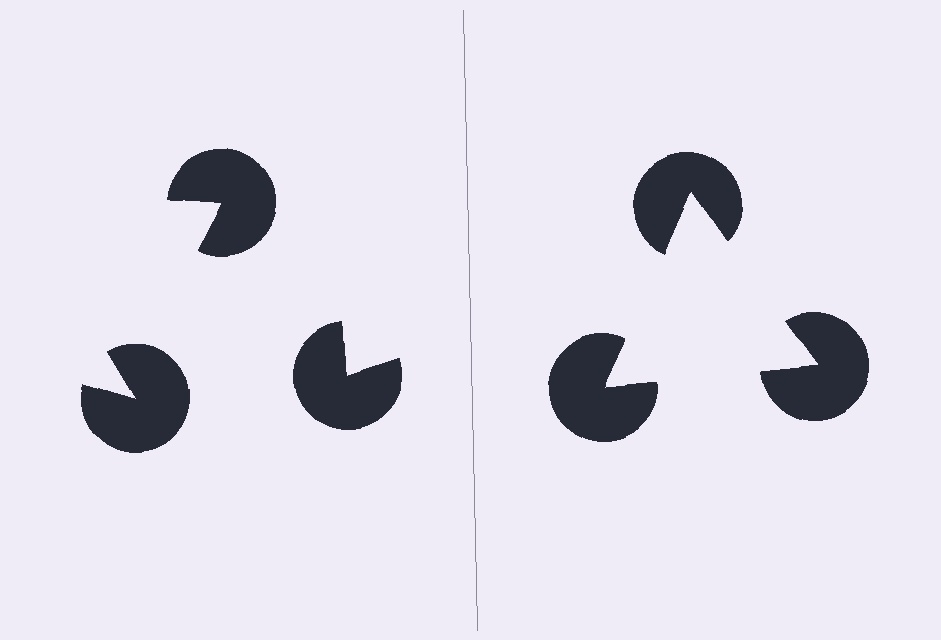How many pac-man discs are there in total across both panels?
6 — 3 on each side.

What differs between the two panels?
The pac-man discs are positioned identically on both sides; only the wedge orientations differ. On the right they align to a triangle; on the left they are misaligned.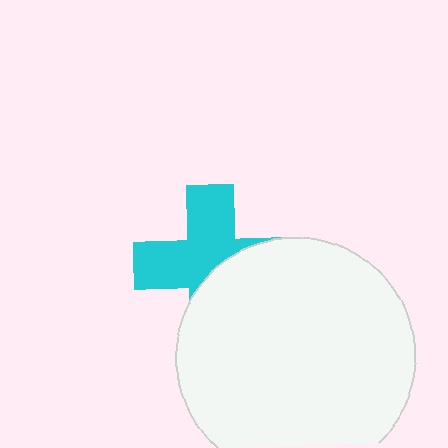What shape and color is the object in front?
The object in front is a white circle.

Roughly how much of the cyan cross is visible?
About half of it is visible (roughly 56%).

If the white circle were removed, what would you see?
You would see the complete cyan cross.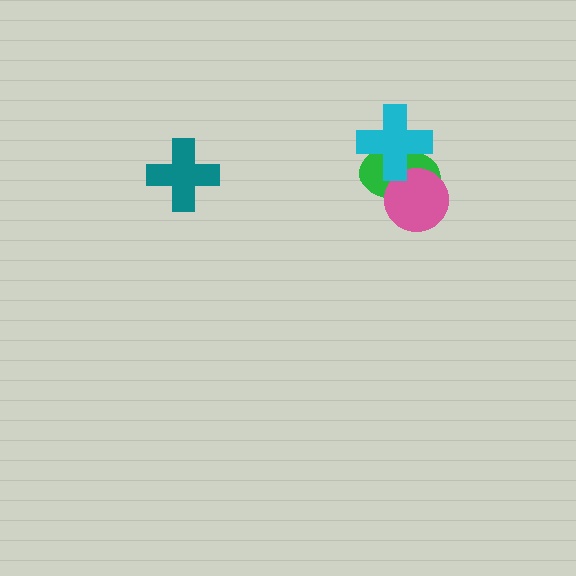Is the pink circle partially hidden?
Yes, it is partially covered by another shape.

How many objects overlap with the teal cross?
0 objects overlap with the teal cross.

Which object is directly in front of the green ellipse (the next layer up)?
The pink circle is directly in front of the green ellipse.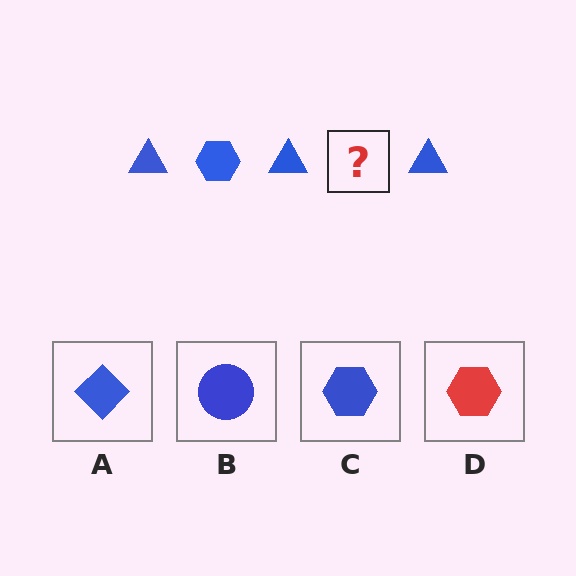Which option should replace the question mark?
Option C.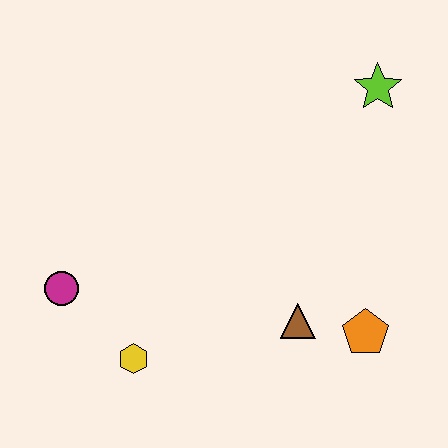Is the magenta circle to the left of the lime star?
Yes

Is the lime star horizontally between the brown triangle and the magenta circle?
No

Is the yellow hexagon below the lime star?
Yes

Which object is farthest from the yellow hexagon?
The lime star is farthest from the yellow hexagon.